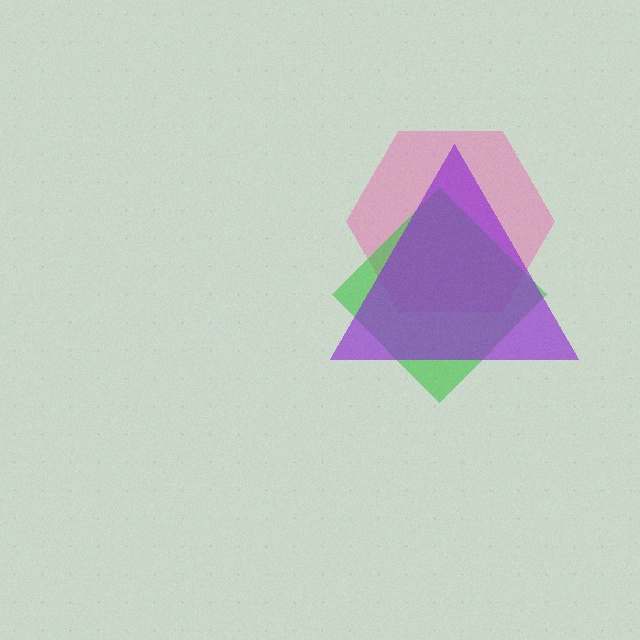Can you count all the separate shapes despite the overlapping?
Yes, there are 3 separate shapes.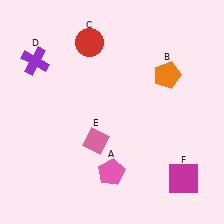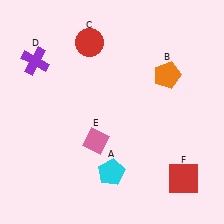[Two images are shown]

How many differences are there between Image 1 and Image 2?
There are 2 differences between the two images.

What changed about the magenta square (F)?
In Image 1, F is magenta. In Image 2, it changed to red.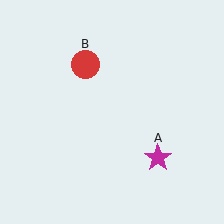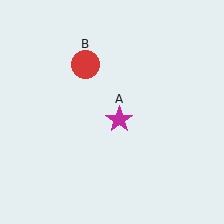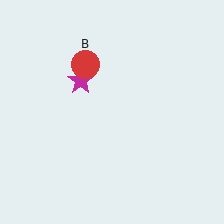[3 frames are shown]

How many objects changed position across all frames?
1 object changed position: magenta star (object A).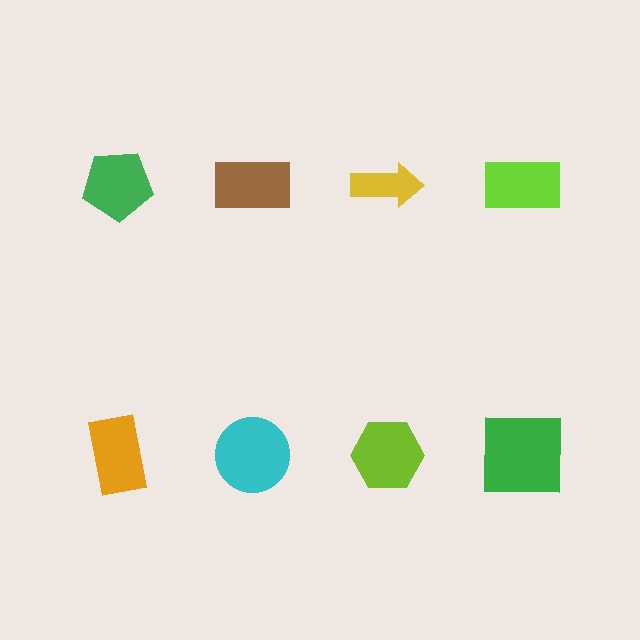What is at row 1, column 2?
A brown rectangle.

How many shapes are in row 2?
4 shapes.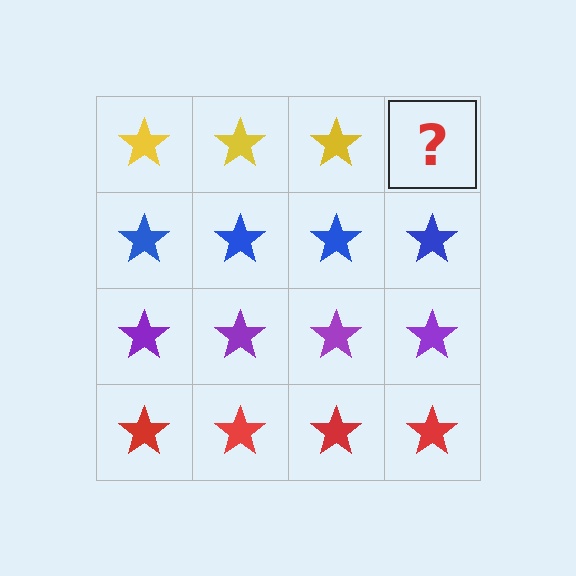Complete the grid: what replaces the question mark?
The question mark should be replaced with a yellow star.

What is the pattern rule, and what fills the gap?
The rule is that each row has a consistent color. The gap should be filled with a yellow star.